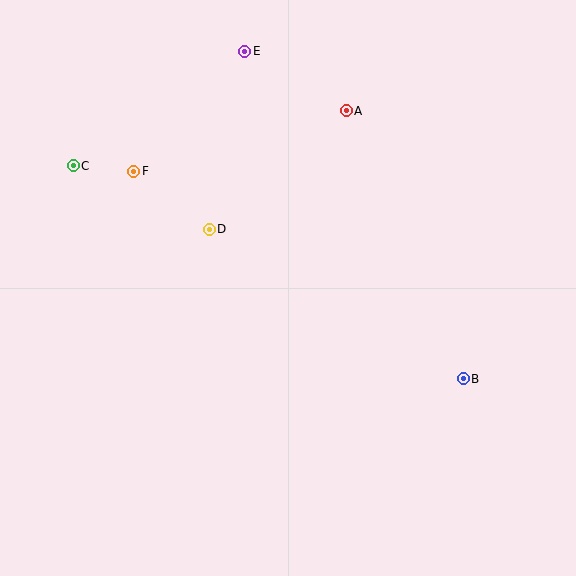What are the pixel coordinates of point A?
Point A is at (346, 111).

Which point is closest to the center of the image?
Point D at (209, 229) is closest to the center.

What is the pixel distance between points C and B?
The distance between C and B is 444 pixels.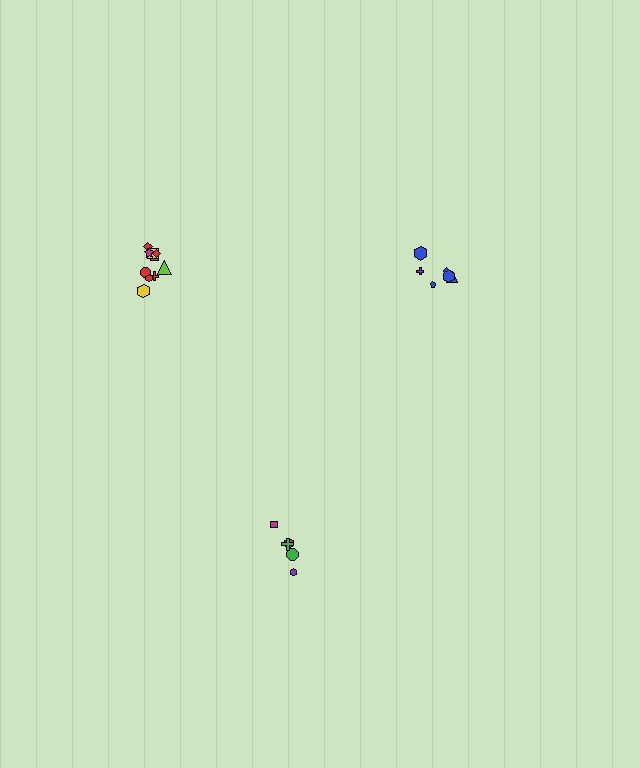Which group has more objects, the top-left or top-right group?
The top-left group.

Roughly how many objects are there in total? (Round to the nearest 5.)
Roughly 20 objects in total.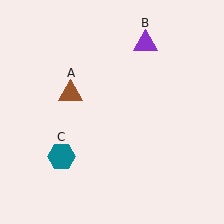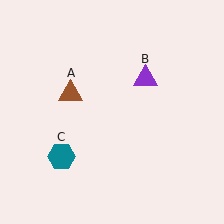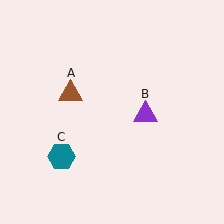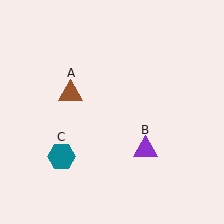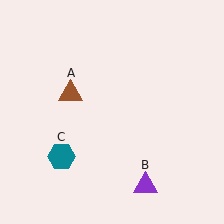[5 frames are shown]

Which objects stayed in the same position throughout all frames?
Brown triangle (object A) and teal hexagon (object C) remained stationary.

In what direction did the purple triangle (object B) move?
The purple triangle (object B) moved down.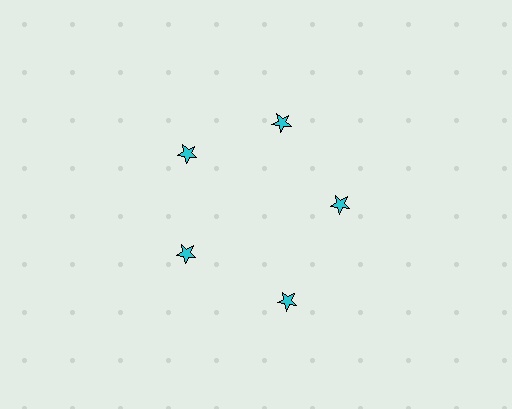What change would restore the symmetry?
The symmetry would be restored by moving it inward, back onto the ring so that all 5 stars sit at equal angles and equal distance from the center.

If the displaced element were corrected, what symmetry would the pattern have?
It would have 5-fold rotational symmetry — the pattern would map onto itself every 72 degrees.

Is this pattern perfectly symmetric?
No. The 5 cyan stars are arranged in a ring, but one element near the 5 o'clock position is pushed outward from the center, breaking the 5-fold rotational symmetry.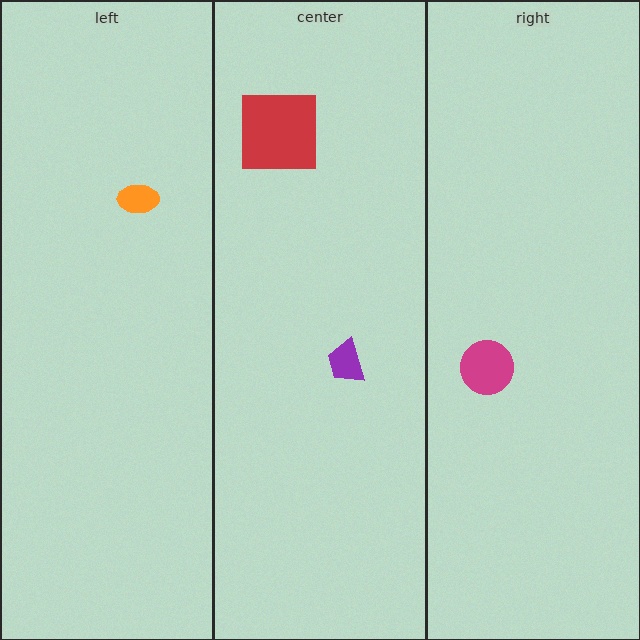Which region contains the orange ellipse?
The left region.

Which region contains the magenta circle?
The right region.